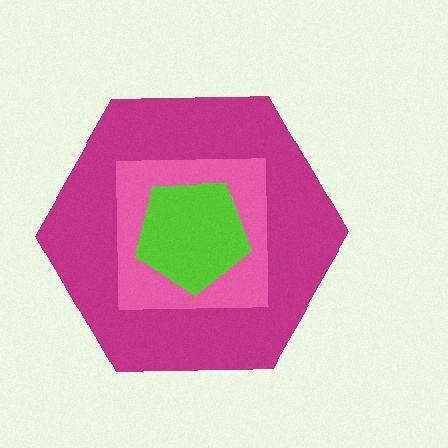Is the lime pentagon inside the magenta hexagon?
Yes.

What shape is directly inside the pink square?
The lime pentagon.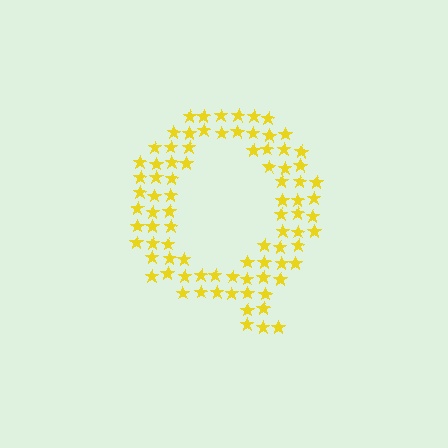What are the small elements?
The small elements are stars.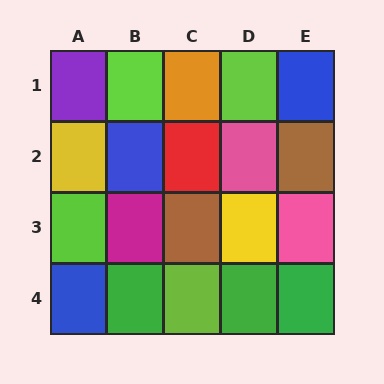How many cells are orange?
1 cell is orange.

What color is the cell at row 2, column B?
Blue.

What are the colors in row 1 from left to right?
Purple, lime, orange, lime, blue.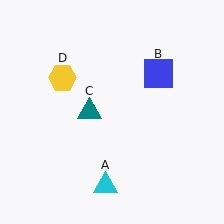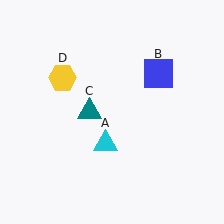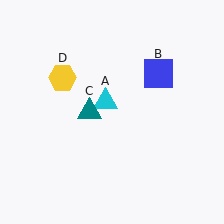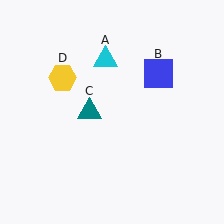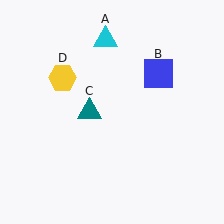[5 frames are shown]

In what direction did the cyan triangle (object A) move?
The cyan triangle (object A) moved up.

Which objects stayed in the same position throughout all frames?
Blue square (object B) and teal triangle (object C) and yellow hexagon (object D) remained stationary.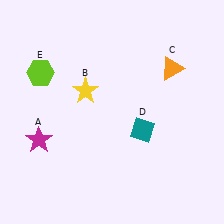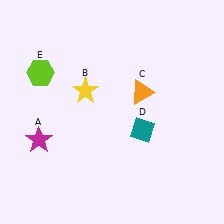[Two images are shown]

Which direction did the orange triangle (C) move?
The orange triangle (C) moved left.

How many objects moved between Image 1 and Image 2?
1 object moved between the two images.